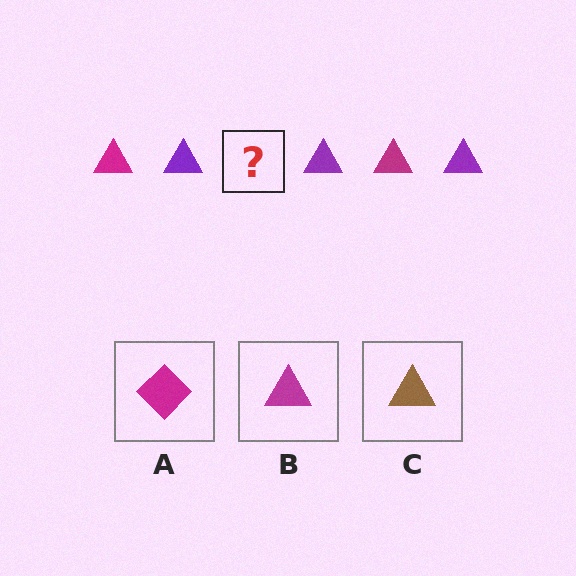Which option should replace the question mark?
Option B.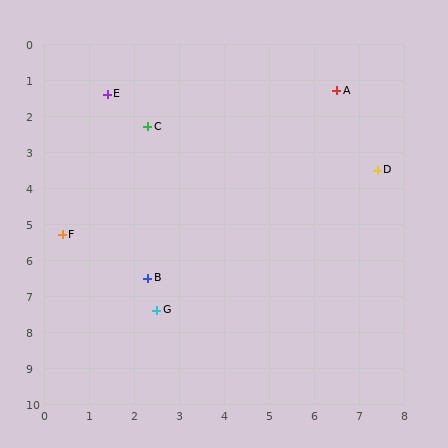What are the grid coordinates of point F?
Point F is at approximately (0.4, 5.3).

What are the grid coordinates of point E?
Point E is at approximately (1.4, 1.4).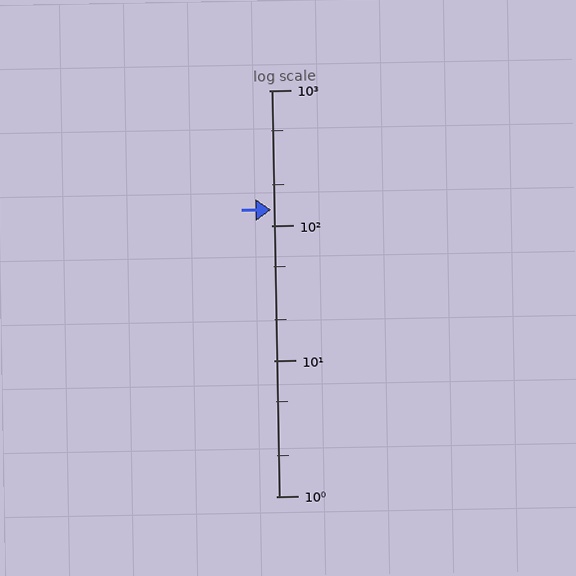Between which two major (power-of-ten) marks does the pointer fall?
The pointer is between 100 and 1000.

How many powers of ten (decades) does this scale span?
The scale spans 3 decades, from 1 to 1000.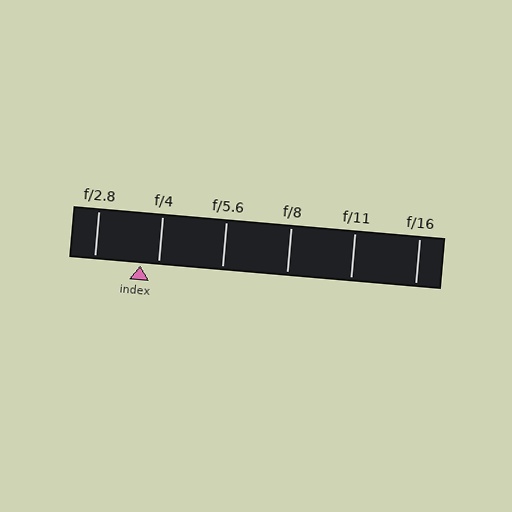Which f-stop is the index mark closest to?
The index mark is closest to f/4.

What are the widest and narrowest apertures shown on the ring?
The widest aperture shown is f/2.8 and the narrowest is f/16.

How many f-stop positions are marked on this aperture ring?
There are 6 f-stop positions marked.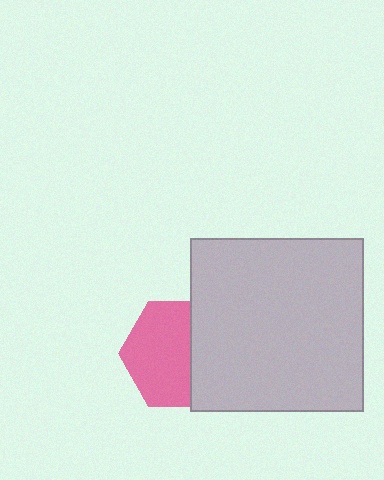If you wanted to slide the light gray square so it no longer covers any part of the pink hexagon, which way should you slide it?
Slide it right — that is the most direct way to separate the two shapes.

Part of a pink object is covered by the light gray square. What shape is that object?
It is a hexagon.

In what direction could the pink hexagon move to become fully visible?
The pink hexagon could move left. That would shift it out from behind the light gray square entirely.